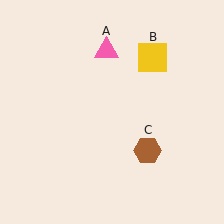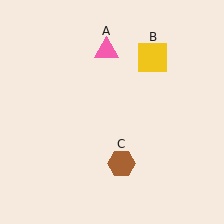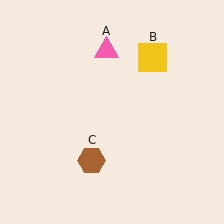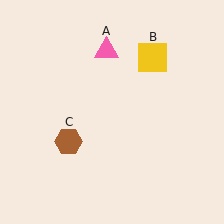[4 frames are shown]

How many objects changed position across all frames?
1 object changed position: brown hexagon (object C).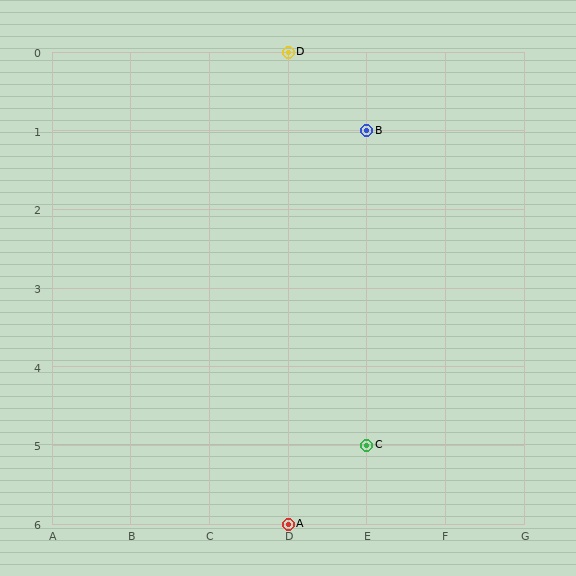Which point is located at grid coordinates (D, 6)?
Point A is at (D, 6).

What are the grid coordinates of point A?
Point A is at grid coordinates (D, 6).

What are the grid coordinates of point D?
Point D is at grid coordinates (D, 0).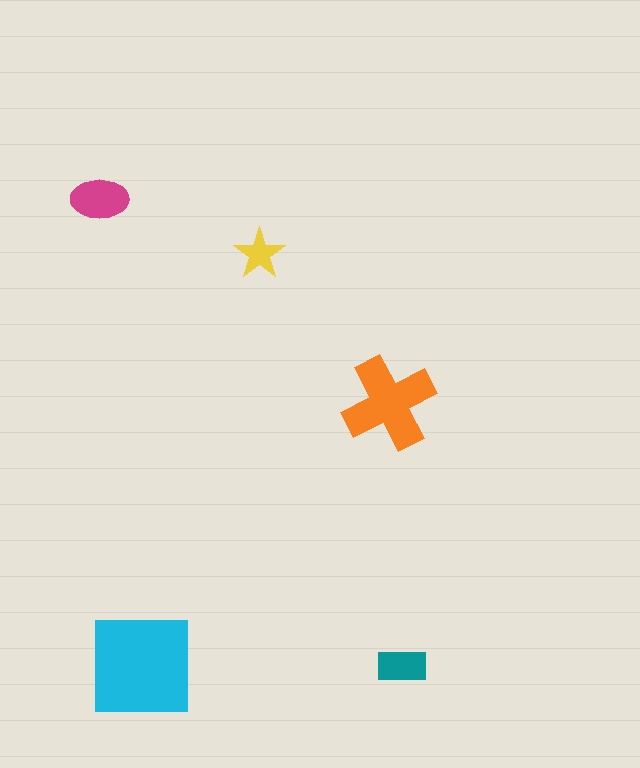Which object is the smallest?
The yellow star.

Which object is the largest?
The cyan square.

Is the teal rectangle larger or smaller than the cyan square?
Smaller.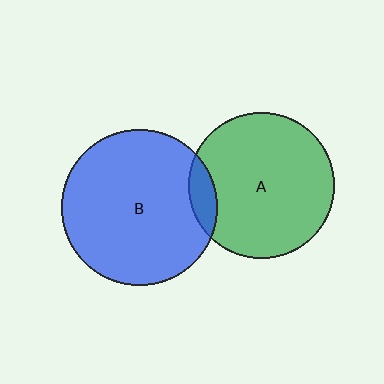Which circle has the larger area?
Circle B (blue).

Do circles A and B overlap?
Yes.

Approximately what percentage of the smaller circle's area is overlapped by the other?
Approximately 10%.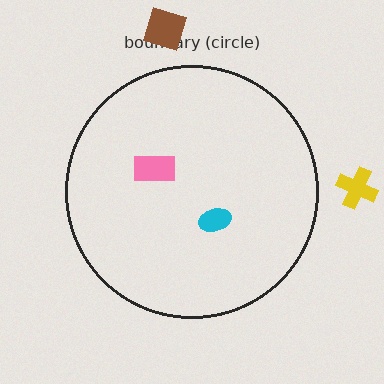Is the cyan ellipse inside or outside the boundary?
Inside.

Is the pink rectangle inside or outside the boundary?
Inside.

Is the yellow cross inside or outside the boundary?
Outside.